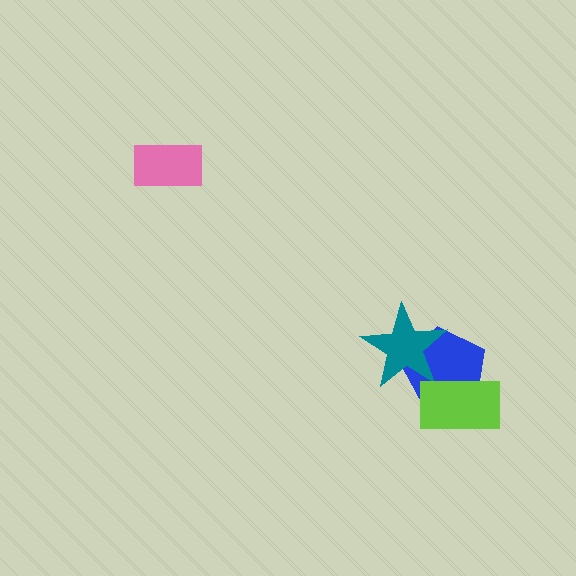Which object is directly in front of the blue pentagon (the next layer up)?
The teal star is directly in front of the blue pentagon.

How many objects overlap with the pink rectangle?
0 objects overlap with the pink rectangle.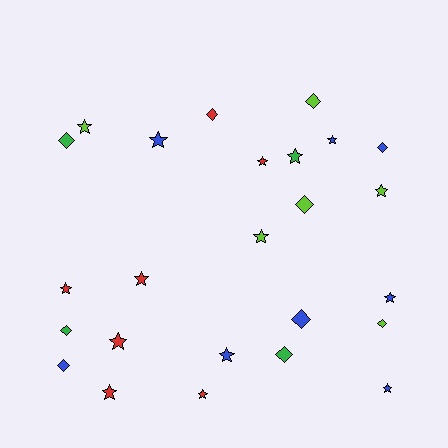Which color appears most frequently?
Blue, with 8 objects.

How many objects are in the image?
There are 25 objects.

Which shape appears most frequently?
Star, with 15 objects.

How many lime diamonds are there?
There are 3 lime diamonds.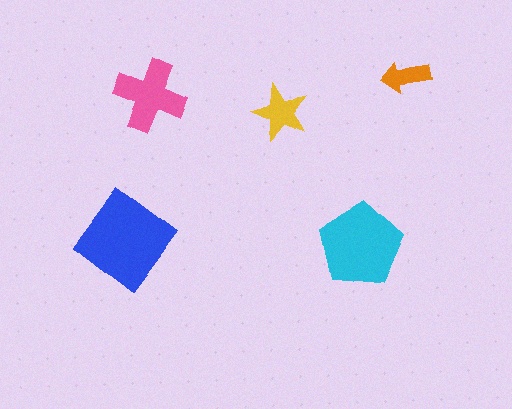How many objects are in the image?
There are 5 objects in the image.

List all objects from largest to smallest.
The blue diamond, the cyan pentagon, the pink cross, the yellow star, the orange arrow.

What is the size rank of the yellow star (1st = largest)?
4th.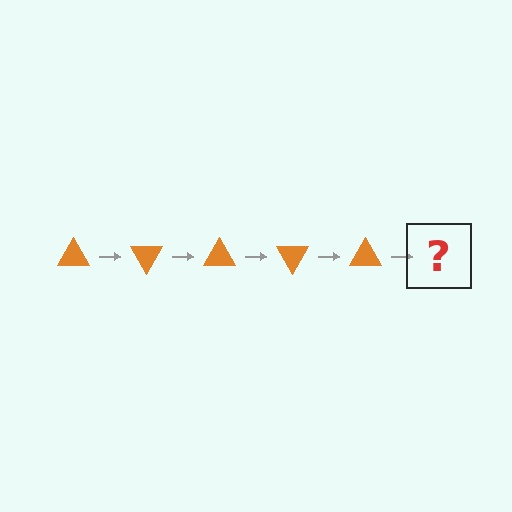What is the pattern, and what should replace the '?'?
The pattern is that the triangle rotates 60 degrees each step. The '?' should be an orange triangle rotated 300 degrees.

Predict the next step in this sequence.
The next step is an orange triangle rotated 300 degrees.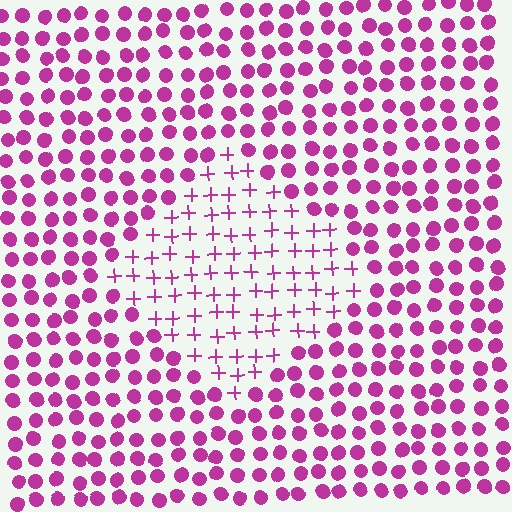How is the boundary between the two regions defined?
The boundary is defined by a change in element shape: plus signs inside vs. circles outside. All elements share the same color and spacing.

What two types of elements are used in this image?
The image uses plus signs inside the diamond region and circles outside it.